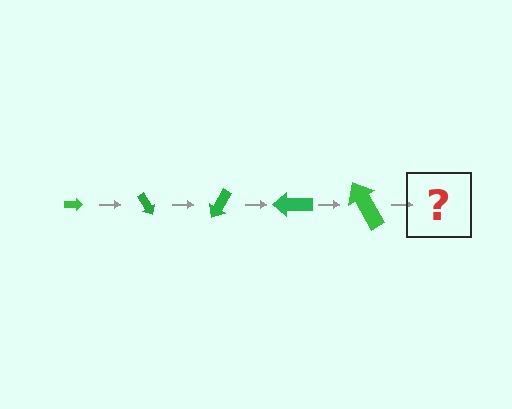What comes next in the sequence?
The next element should be an arrow, larger than the previous one and rotated 300 degrees from the start.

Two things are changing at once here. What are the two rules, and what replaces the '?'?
The two rules are that the arrow grows larger each step and it rotates 60 degrees each step. The '?' should be an arrow, larger than the previous one and rotated 300 degrees from the start.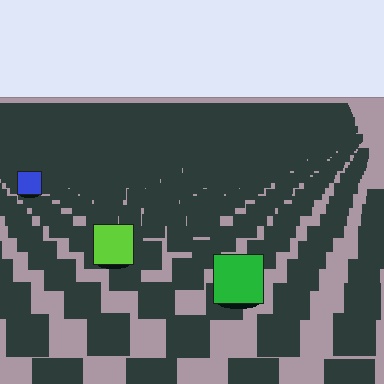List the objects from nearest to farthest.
From nearest to farthest: the green square, the lime square, the blue square.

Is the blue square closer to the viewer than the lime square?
No. The lime square is closer — you can tell from the texture gradient: the ground texture is coarser near it.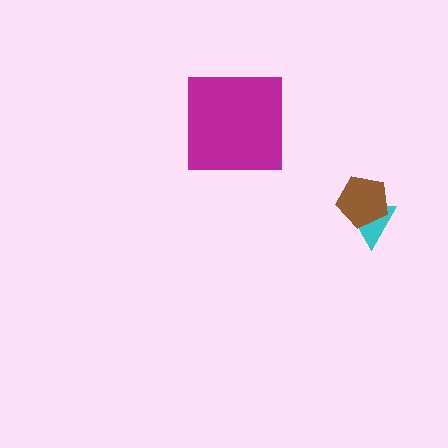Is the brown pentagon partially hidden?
No, no other shape covers it.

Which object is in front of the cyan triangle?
The brown pentagon is in front of the cyan triangle.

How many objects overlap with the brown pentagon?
1 object overlaps with the brown pentagon.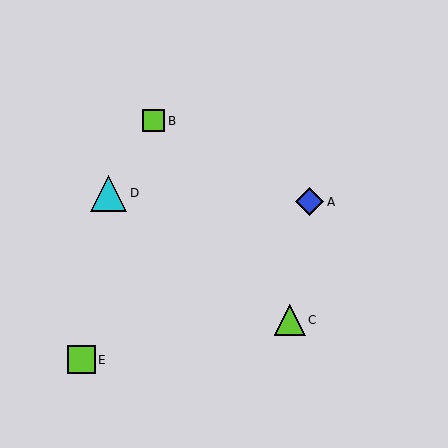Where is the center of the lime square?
The center of the lime square is at (154, 121).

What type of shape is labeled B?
Shape B is a lime square.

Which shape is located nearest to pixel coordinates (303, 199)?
The blue diamond (labeled A) at (310, 202) is nearest to that location.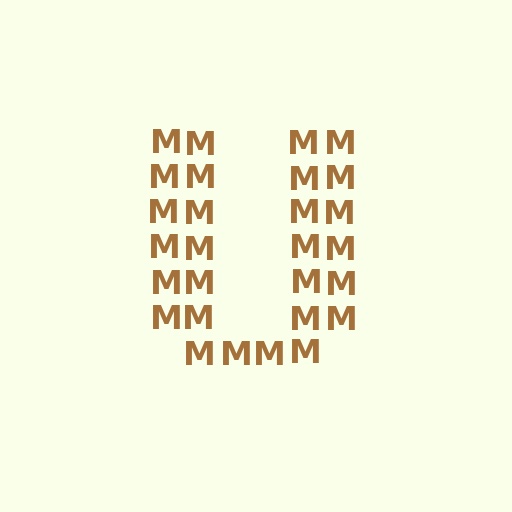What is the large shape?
The large shape is the letter U.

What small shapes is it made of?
It is made of small letter M's.